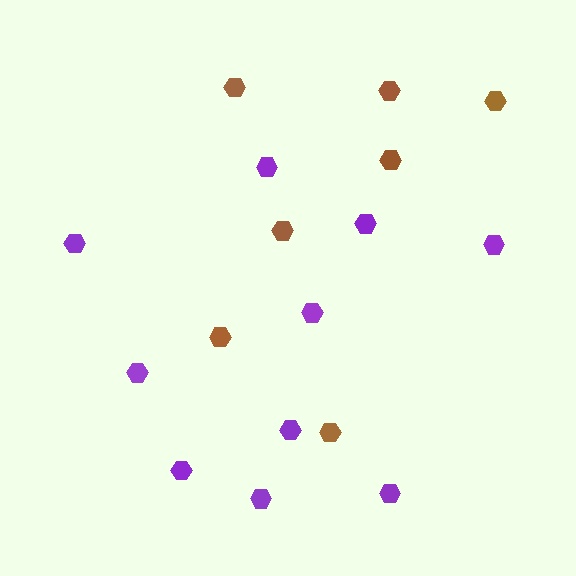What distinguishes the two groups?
There are 2 groups: one group of brown hexagons (7) and one group of purple hexagons (10).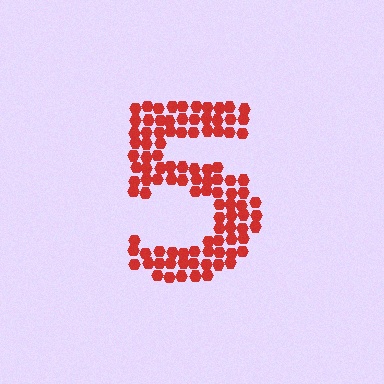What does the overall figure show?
The overall figure shows the digit 5.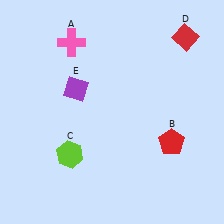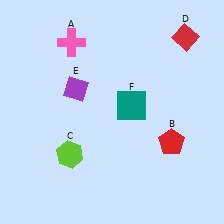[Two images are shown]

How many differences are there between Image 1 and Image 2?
There is 1 difference between the two images.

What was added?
A teal square (F) was added in Image 2.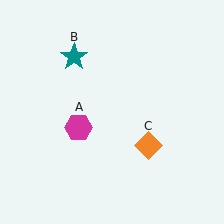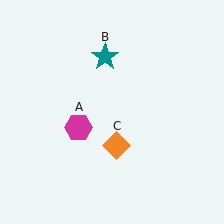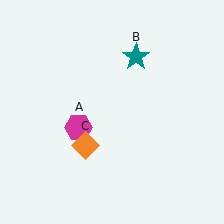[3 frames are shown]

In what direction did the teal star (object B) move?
The teal star (object B) moved right.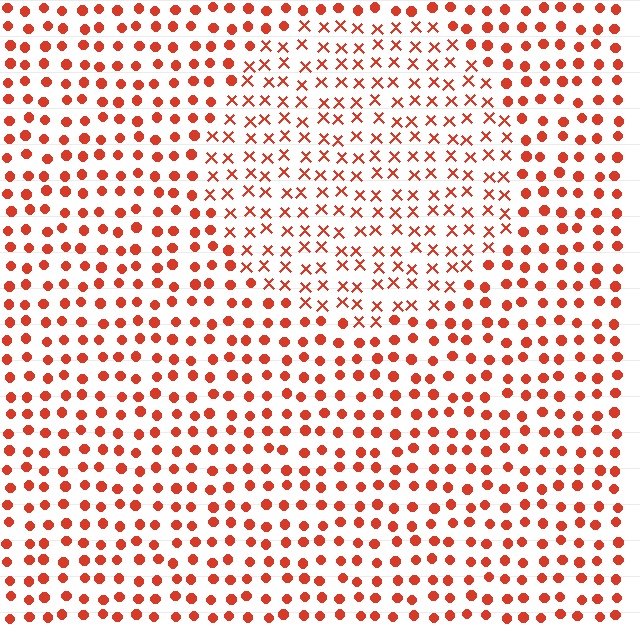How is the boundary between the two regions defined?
The boundary is defined by a change in element shape: X marks inside vs. circles outside. All elements share the same color and spacing.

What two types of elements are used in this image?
The image uses X marks inside the circle region and circles outside it.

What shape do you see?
I see a circle.